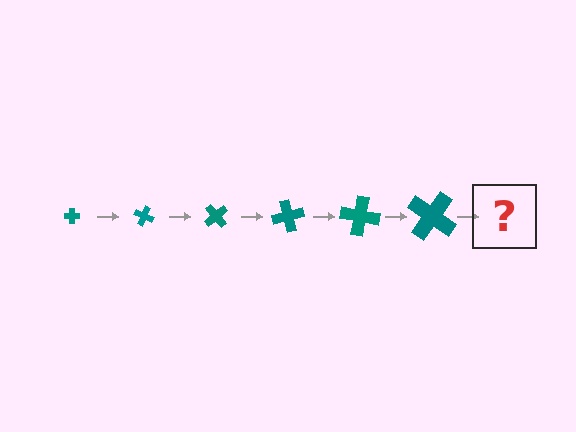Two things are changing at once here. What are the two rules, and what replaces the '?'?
The two rules are that the cross grows larger each step and it rotates 25 degrees each step. The '?' should be a cross, larger than the previous one and rotated 150 degrees from the start.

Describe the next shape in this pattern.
It should be a cross, larger than the previous one and rotated 150 degrees from the start.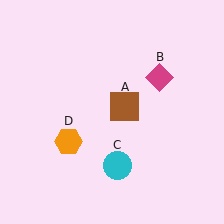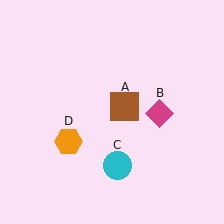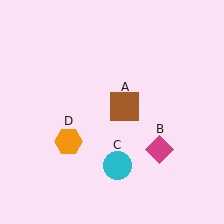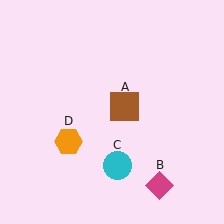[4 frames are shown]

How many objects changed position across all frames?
1 object changed position: magenta diamond (object B).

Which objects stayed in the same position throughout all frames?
Brown square (object A) and cyan circle (object C) and orange hexagon (object D) remained stationary.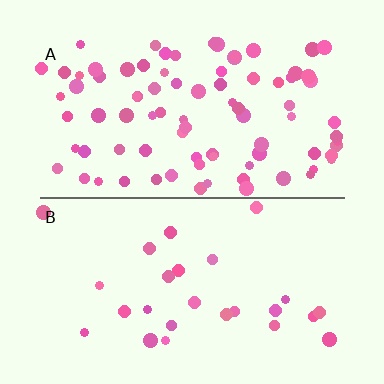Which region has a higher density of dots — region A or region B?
A (the top).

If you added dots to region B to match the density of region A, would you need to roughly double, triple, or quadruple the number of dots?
Approximately triple.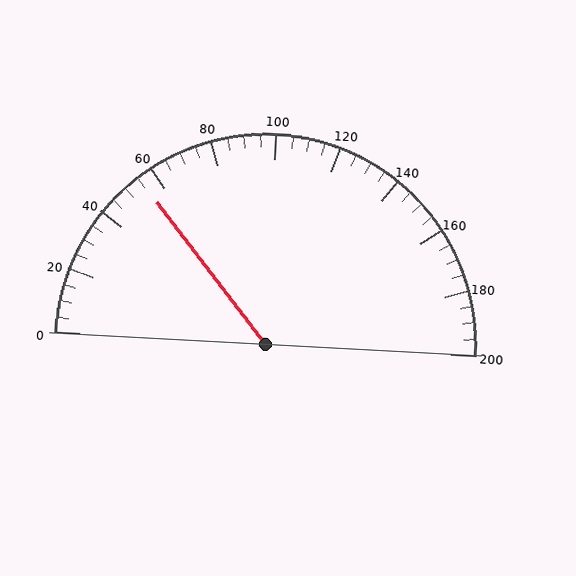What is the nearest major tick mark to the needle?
The nearest major tick mark is 60.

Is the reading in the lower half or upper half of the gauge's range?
The reading is in the lower half of the range (0 to 200).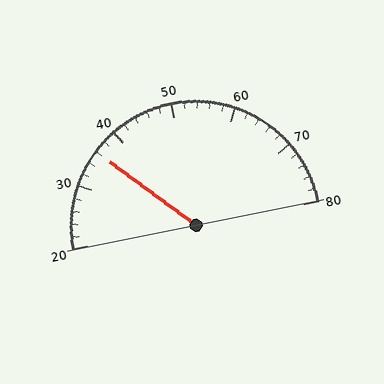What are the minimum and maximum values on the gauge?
The gauge ranges from 20 to 80.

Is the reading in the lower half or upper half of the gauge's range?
The reading is in the lower half of the range (20 to 80).